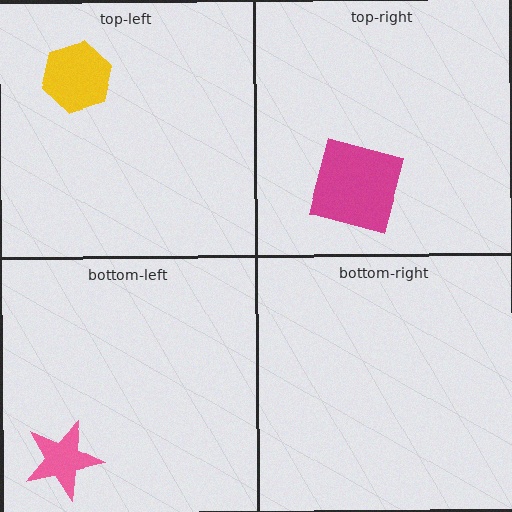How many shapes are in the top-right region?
1.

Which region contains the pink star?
The bottom-left region.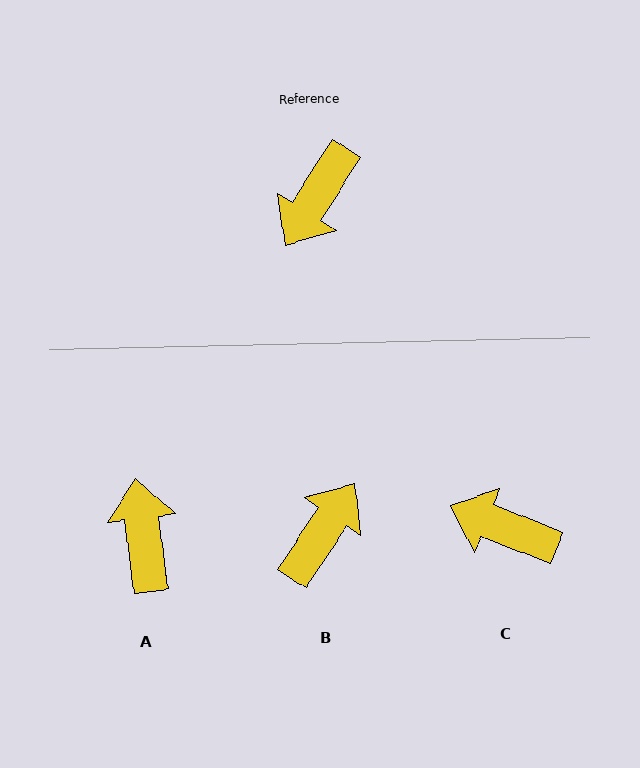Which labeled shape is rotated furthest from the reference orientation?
B, about 179 degrees away.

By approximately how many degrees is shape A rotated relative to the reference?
Approximately 140 degrees clockwise.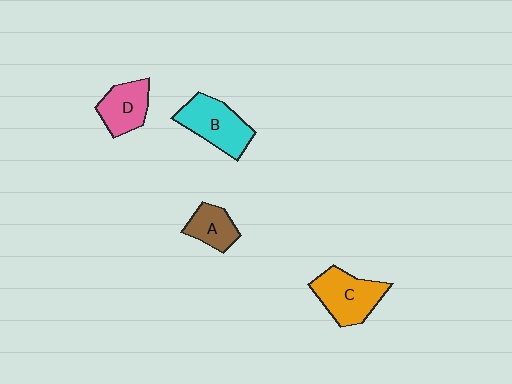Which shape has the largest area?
Shape B (cyan).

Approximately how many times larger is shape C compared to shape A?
Approximately 1.7 times.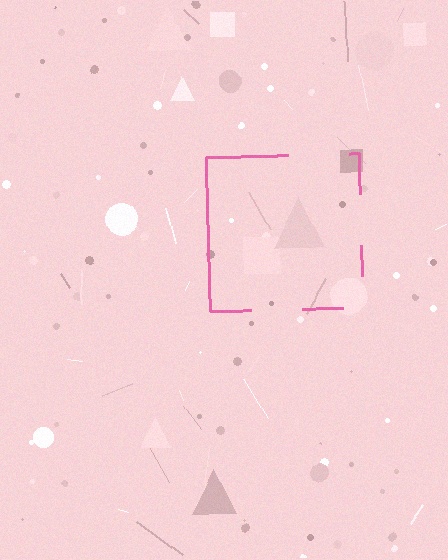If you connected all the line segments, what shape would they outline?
They would outline a square.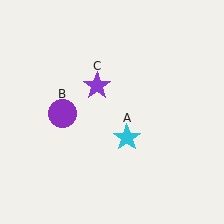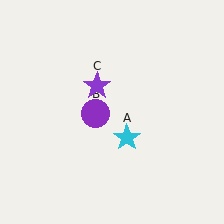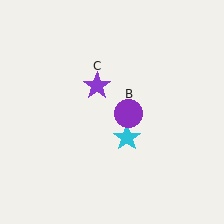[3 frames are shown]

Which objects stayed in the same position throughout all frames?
Cyan star (object A) and purple star (object C) remained stationary.